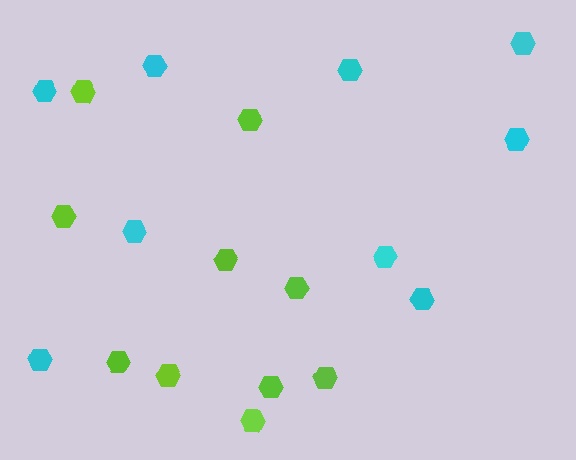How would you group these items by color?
There are 2 groups: one group of lime hexagons (10) and one group of cyan hexagons (9).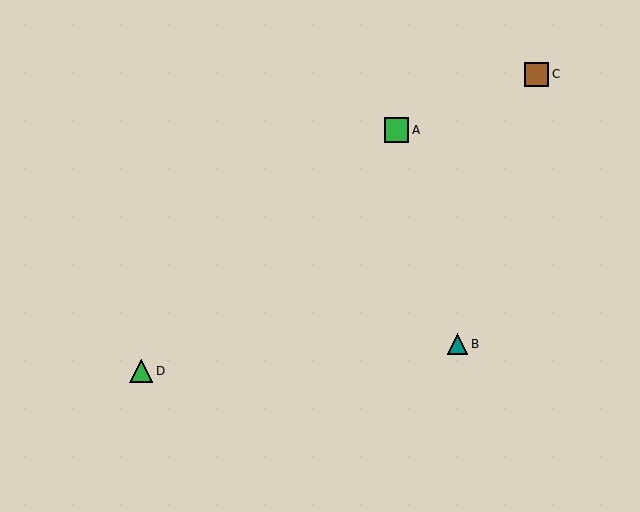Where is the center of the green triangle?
The center of the green triangle is at (141, 371).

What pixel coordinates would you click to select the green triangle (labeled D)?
Click at (141, 371) to select the green triangle D.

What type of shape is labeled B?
Shape B is a teal triangle.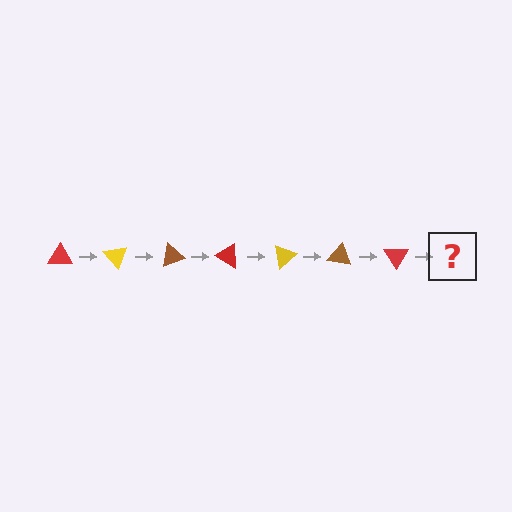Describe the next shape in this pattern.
It should be a yellow triangle, rotated 350 degrees from the start.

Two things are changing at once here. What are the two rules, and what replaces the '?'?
The two rules are that it rotates 50 degrees each step and the color cycles through red, yellow, and brown. The '?' should be a yellow triangle, rotated 350 degrees from the start.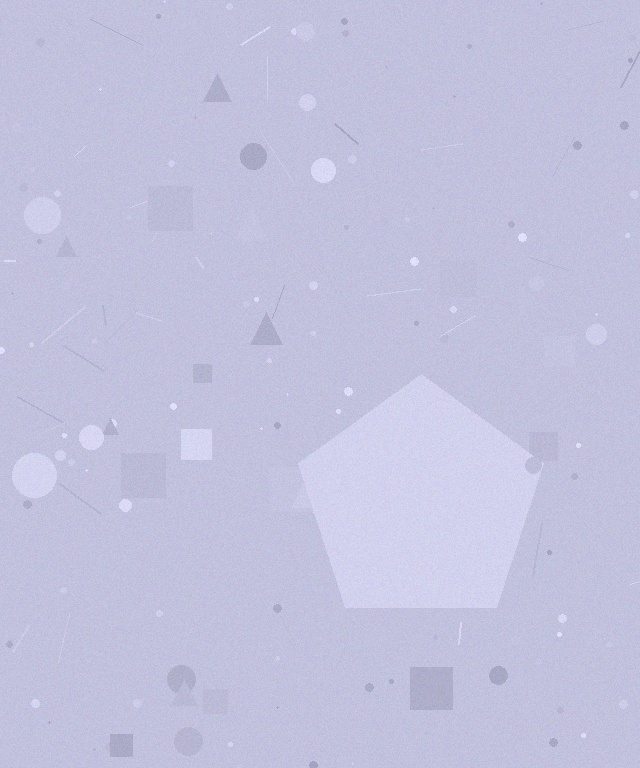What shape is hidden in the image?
A pentagon is hidden in the image.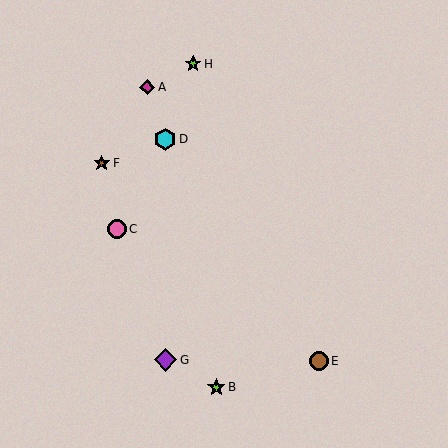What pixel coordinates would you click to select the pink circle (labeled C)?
Click at (117, 229) to select the pink circle C.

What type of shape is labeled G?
Shape G is a purple diamond.